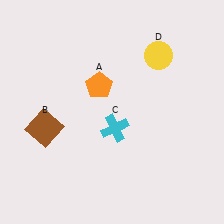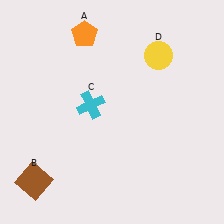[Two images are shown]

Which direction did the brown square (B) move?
The brown square (B) moved down.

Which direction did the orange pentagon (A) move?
The orange pentagon (A) moved up.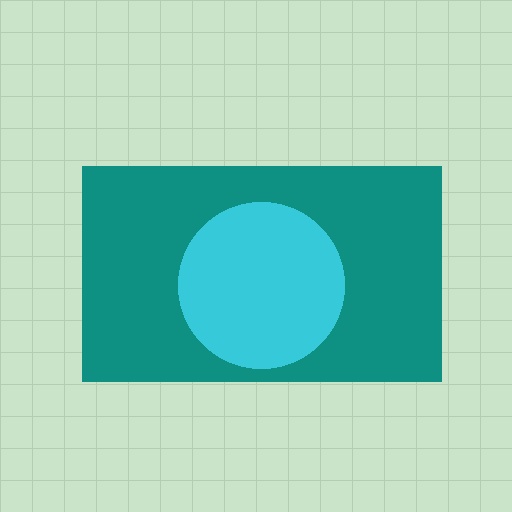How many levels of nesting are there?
2.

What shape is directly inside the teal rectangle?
The cyan circle.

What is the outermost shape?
The teal rectangle.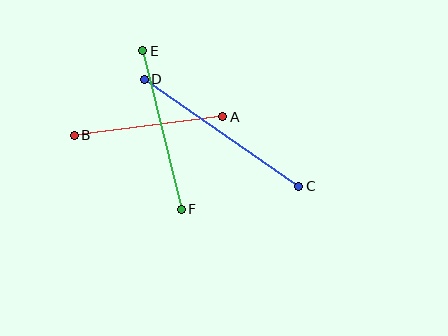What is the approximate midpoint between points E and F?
The midpoint is at approximately (162, 130) pixels.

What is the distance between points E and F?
The distance is approximately 163 pixels.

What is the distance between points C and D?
The distance is approximately 188 pixels.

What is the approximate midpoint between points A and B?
The midpoint is at approximately (148, 126) pixels.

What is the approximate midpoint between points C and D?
The midpoint is at approximately (221, 133) pixels.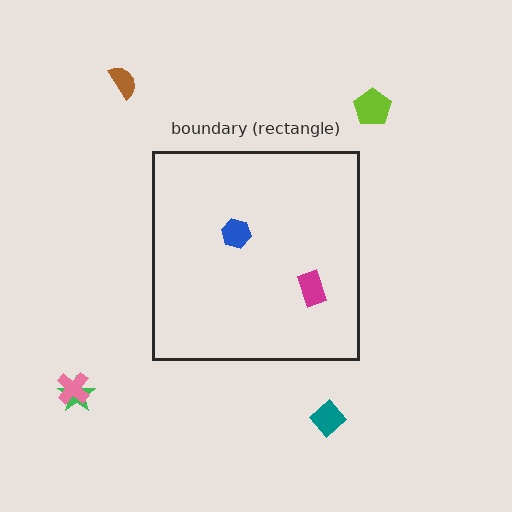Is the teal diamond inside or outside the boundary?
Outside.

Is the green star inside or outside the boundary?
Outside.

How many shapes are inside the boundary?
2 inside, 5 outside.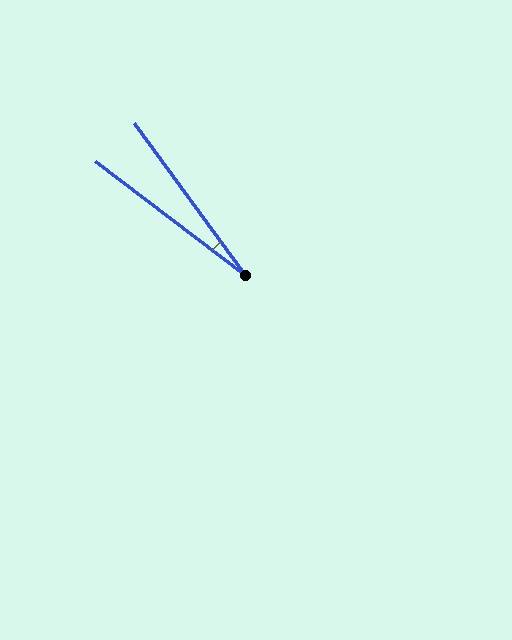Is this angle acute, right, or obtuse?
It is acute.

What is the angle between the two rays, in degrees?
Approximately 17 degrees.